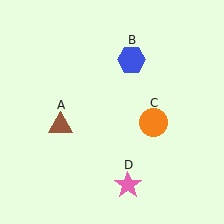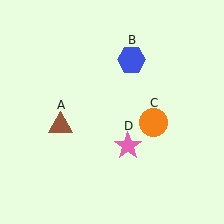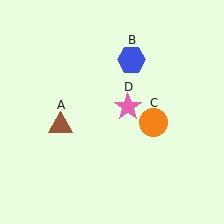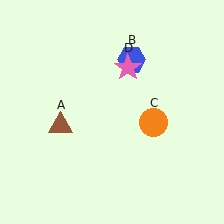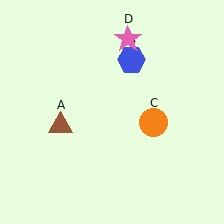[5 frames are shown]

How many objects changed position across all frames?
1 object changed position: pink star (object D).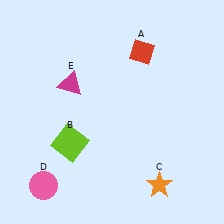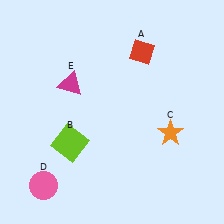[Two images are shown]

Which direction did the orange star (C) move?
The orange star (C) moved up.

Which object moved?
The orange star (C) moved up.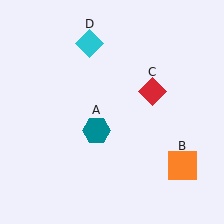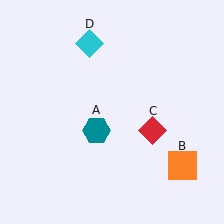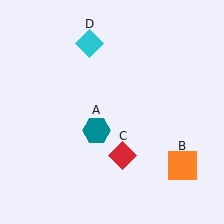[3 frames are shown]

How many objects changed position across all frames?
1 object changed position: red diamond (object C).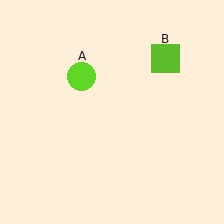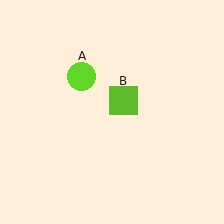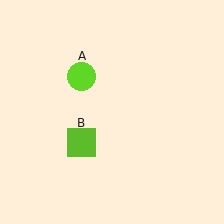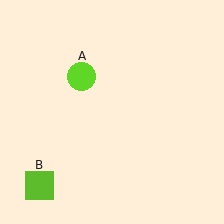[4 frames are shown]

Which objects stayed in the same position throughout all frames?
Lime circle (object A) remained stationary.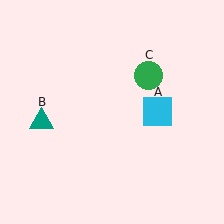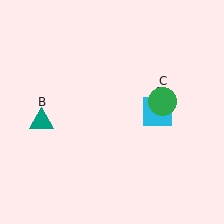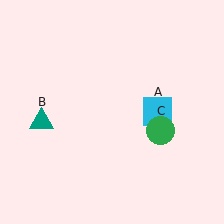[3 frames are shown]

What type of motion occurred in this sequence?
The green circle (object C) rotated clockwise around the center of the scene.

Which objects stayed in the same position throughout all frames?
Cyan square (object A) and teal triangle (object B) remained stationary.